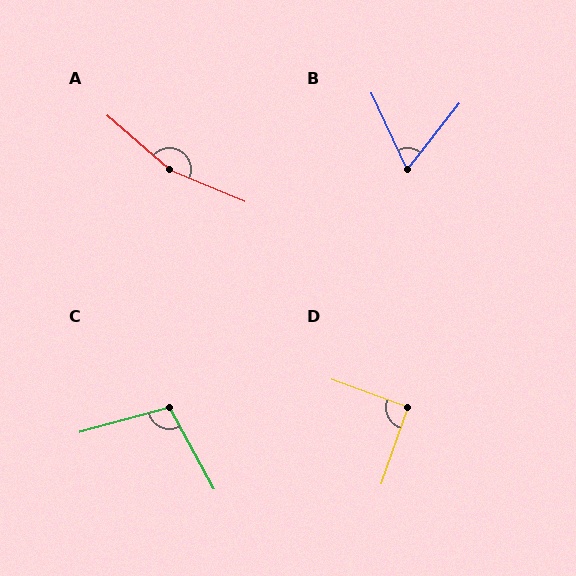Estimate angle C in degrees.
Approximately 103 degrees.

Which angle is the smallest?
B, at approximately 63 degrees.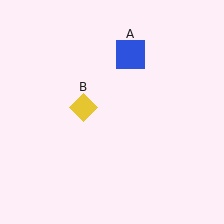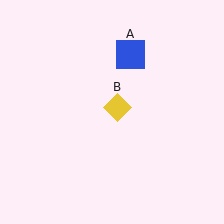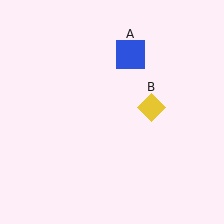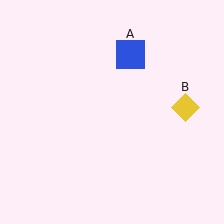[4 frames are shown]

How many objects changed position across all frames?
1 object changed position: yellow diamond (object B).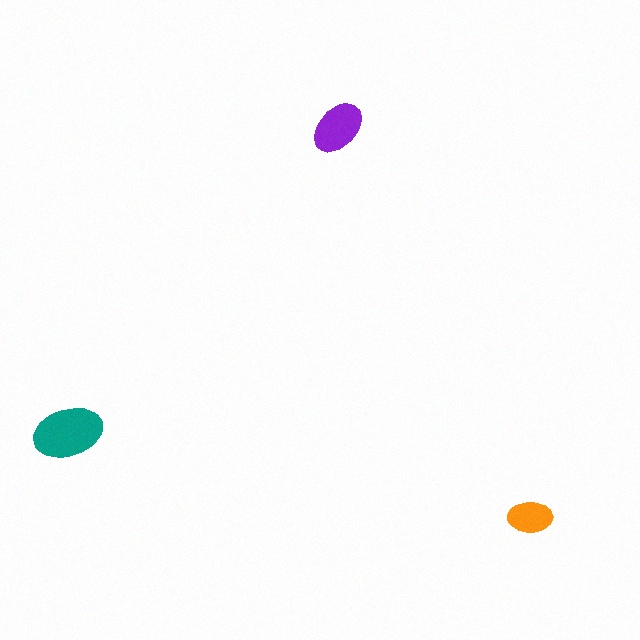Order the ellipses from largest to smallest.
the teal one, the purple one, the orange one.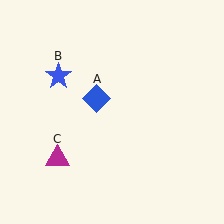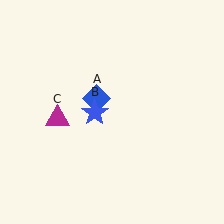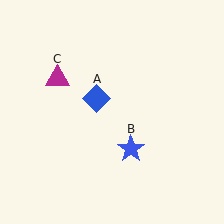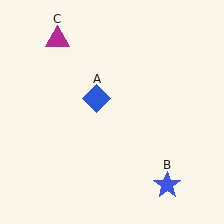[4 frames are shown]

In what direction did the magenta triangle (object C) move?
The magenta triangle (object C) moved up.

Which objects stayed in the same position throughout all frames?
Blue diamond (object A) remained stationary.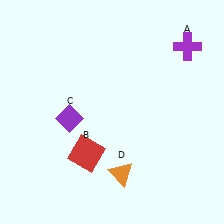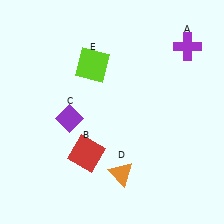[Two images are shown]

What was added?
A lime square (E) was added in Image 2.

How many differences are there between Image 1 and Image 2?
There is 1 difference between the two images.